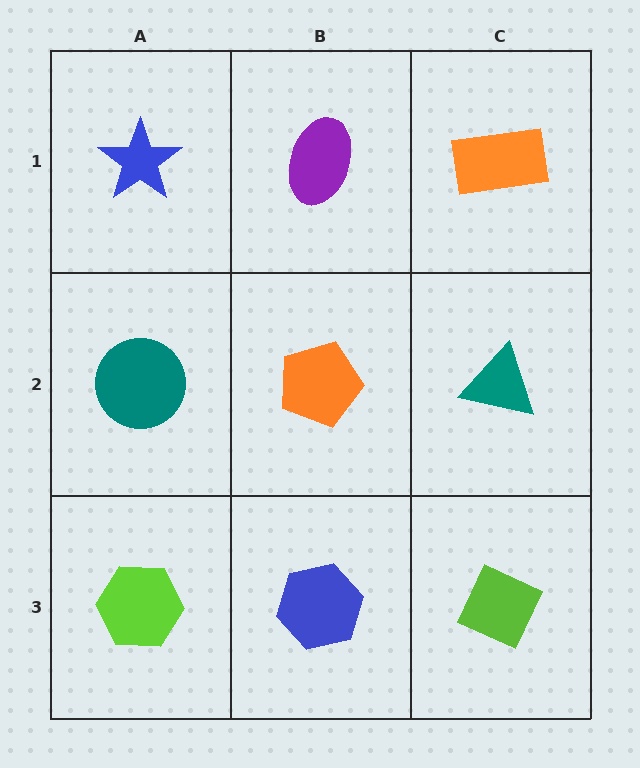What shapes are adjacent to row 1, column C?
A teal triangle (row 2, column C), a purple ellipse (row 1, column B).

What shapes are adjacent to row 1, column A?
A teal circle (row 2, column A), a purple ellipse (row 1, column B).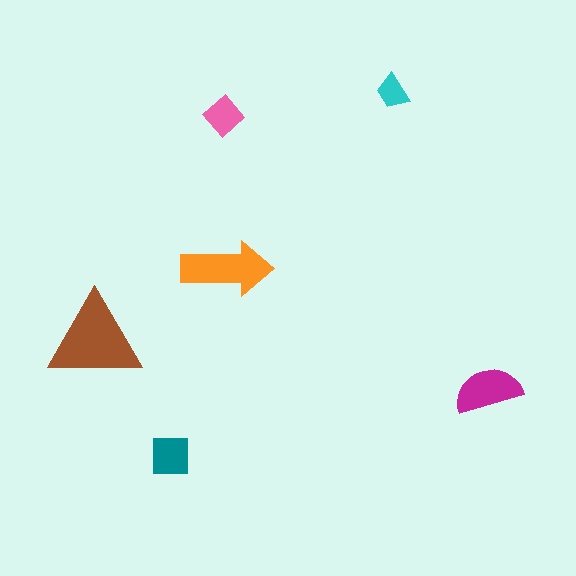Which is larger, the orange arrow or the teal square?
The orange arrow.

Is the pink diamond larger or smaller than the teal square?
Smaller.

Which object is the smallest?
The cyan trapezoid.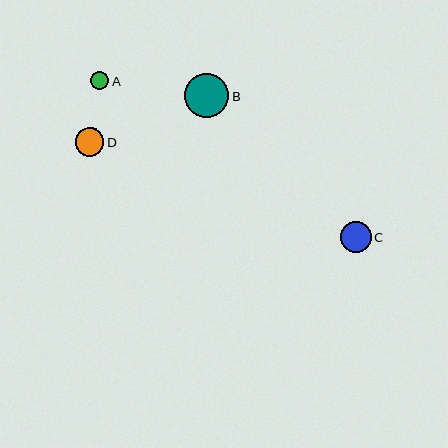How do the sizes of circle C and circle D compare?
Circle C and circle D are approximately the same size.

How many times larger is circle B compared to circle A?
Circle B is approximately 2.4 times the size of circle A.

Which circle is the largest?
Circle B is the largest with a size of approximately 44 pixels.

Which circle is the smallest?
Circle A is the smallest with a size of approximately 18 pixels.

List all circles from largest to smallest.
From largest to smallest: B, C, D, A.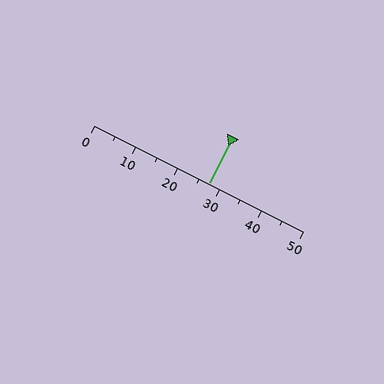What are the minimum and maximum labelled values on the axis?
The axis runs from 0 to 50.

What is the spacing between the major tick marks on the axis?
The major ticks are spaced 10 apart.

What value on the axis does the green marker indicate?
The marker indicates approximately 27.5.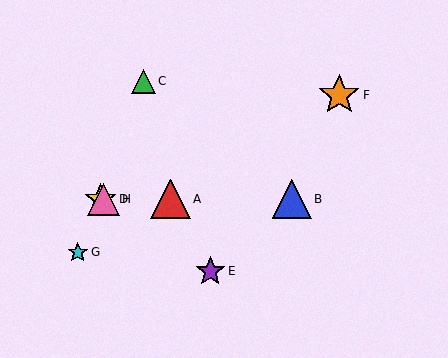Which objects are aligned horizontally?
Objects A, B, D, H are aligned horizontally.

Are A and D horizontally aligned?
Yes, both are at y≈199.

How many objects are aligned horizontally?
4 objects (A, B, D, H) are aligned horizontally.